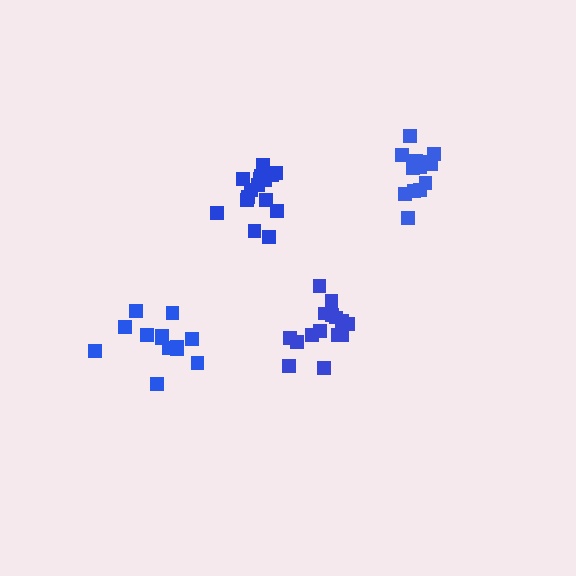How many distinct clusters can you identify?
There are 4 distinct clusters.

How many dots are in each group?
Group 1: 17 dots, Group 2: 13 dots, Group 3: 15 dots, Group 4: 13 dots (58 total).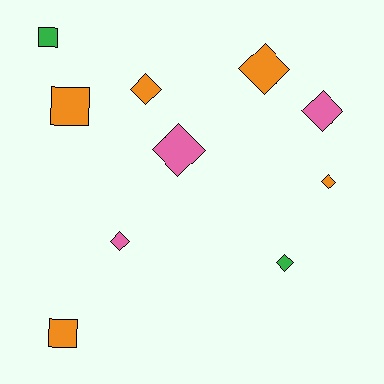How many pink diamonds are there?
There are 3 pink diamonds.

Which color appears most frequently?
Orange, with 5 objects.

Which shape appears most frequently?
Diamond, with 7 objects.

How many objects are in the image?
There are 10 objects.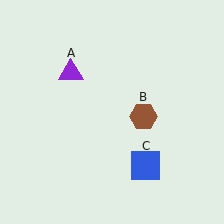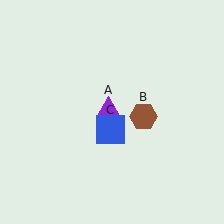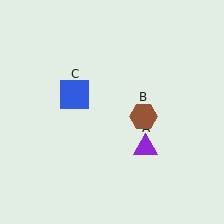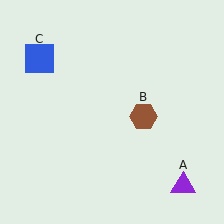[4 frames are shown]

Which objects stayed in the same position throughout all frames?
Brown hexagon (object B) remained stationary.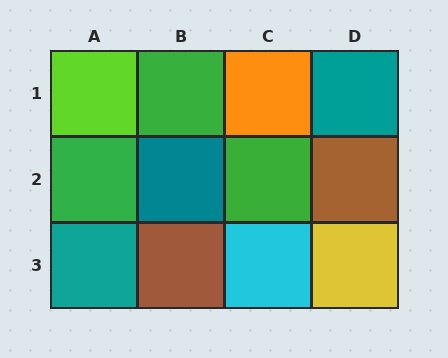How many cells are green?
3 cells are green.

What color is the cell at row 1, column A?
Lime.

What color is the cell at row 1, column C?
Orange.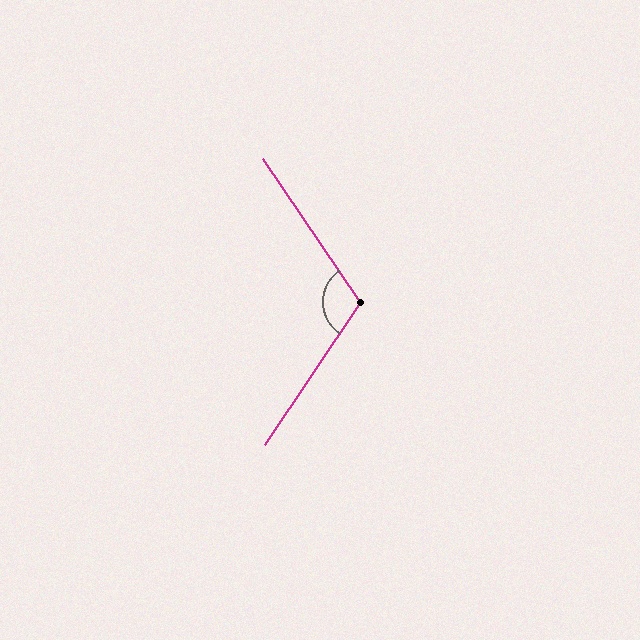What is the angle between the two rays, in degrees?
Approximately 112 degrees.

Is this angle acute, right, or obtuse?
It is obtuse.